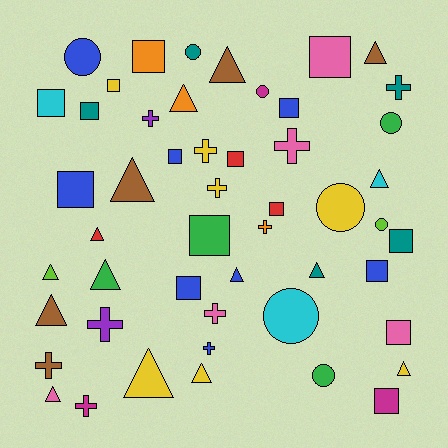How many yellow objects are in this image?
There are 7 yellow objects.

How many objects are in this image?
There are 50 objects.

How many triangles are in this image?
There are 15 triangles.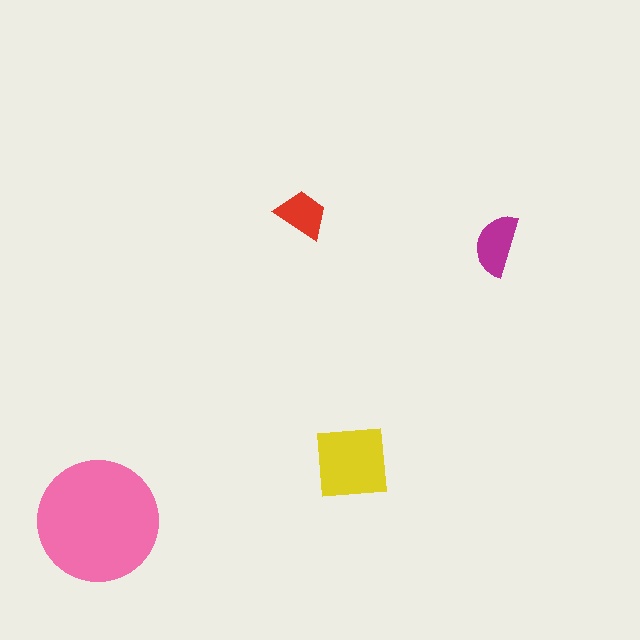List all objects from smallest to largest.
The red trapezoid, the magenta semicircle, the yellow square, the pink circle.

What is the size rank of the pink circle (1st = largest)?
1st.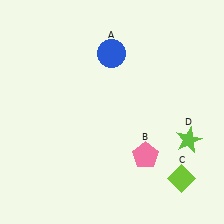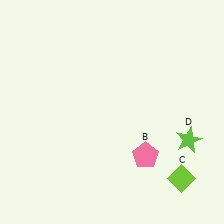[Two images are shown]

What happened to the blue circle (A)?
The blue circle (A) was removed in Image 2. It was in the top-left area of Image 1.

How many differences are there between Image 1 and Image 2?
There is 1 difference between the two images.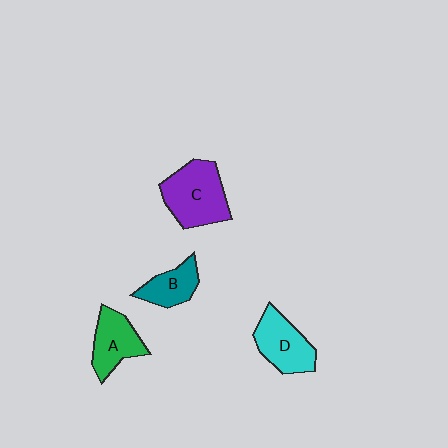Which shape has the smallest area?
Shape B (teal).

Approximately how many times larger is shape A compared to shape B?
Approximately 1.3 times.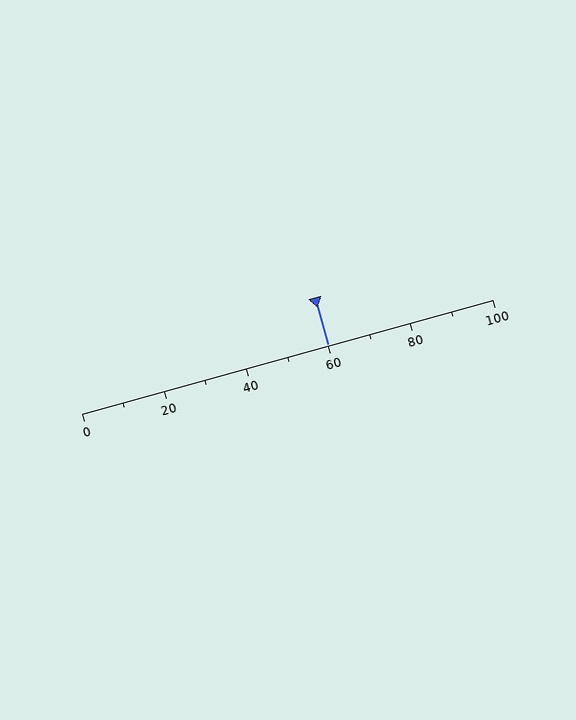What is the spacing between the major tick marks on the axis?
The major ticks are spaced 20 apart.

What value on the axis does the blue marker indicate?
The marker indicates approximately 60.